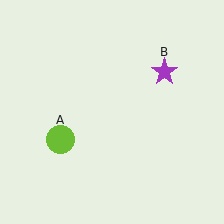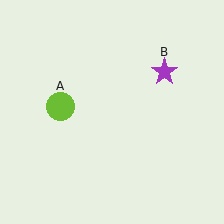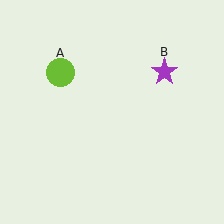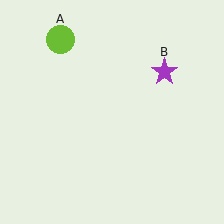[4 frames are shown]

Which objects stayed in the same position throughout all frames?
Purple star (object B) remained stationary.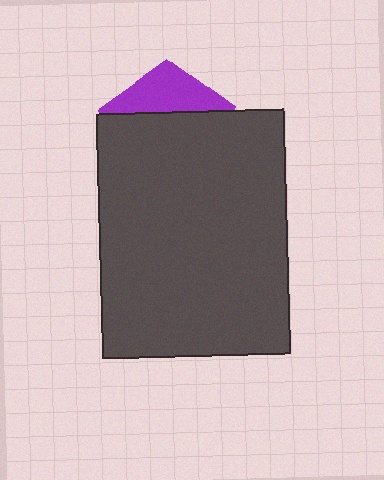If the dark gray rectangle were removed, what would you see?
You would see the complete purple pentagon.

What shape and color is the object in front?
The object in front is a dark gray rectangle.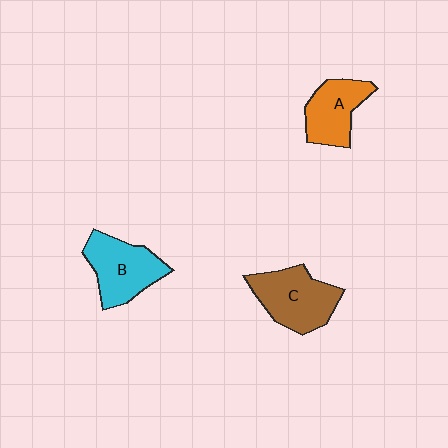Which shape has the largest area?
Shape C (brown).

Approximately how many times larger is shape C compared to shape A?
Approximately 1.3 times.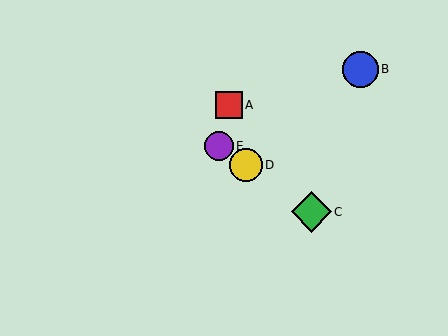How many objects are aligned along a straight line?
3 objects (C, D, E) are aligned along a straight line.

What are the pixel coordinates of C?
Object C is at (311, 212).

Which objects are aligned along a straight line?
Objects C, D, E are aligned along a straight line.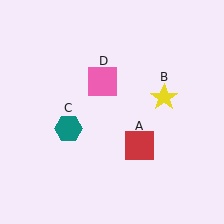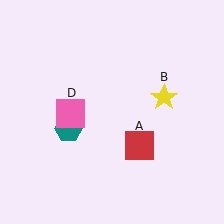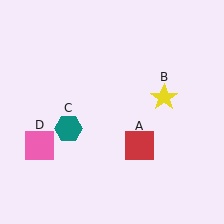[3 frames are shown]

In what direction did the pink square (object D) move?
The pink square (object D) moved down and to the left.